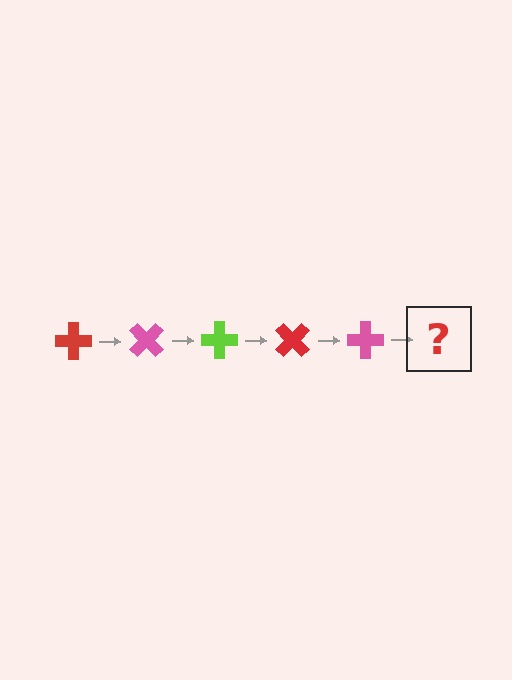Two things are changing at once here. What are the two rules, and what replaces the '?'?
The two rules are that it rotates 45 degrees each step and the color cycles through red, pink, and lime. The '?' should be a lime cross, rotated 225 degrees from the start.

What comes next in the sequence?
The next element should be a lime cross, rotated 225 degrees from the start.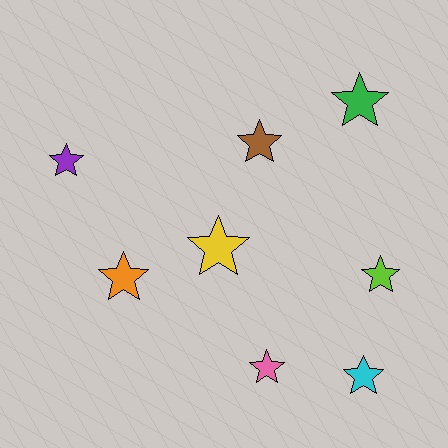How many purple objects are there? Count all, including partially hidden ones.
There is 1 purple object.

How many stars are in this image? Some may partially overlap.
There are 8 stars.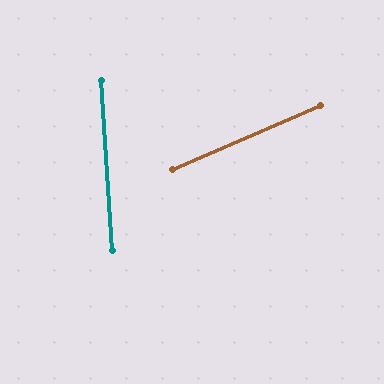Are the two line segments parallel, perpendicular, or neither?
Neither parallel nor perpendicular — they differ by about 70°.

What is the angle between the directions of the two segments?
Approximately 70 degrees.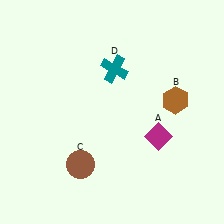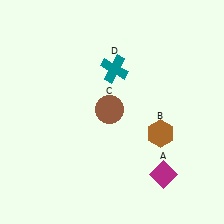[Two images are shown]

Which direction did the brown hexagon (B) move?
The brown hexagon (B) moved down.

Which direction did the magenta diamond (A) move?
The magenta diamond (A) moved down.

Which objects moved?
The objects that moved are: the magenta diamond (A), the brown hexagon (B), the brown circle (C).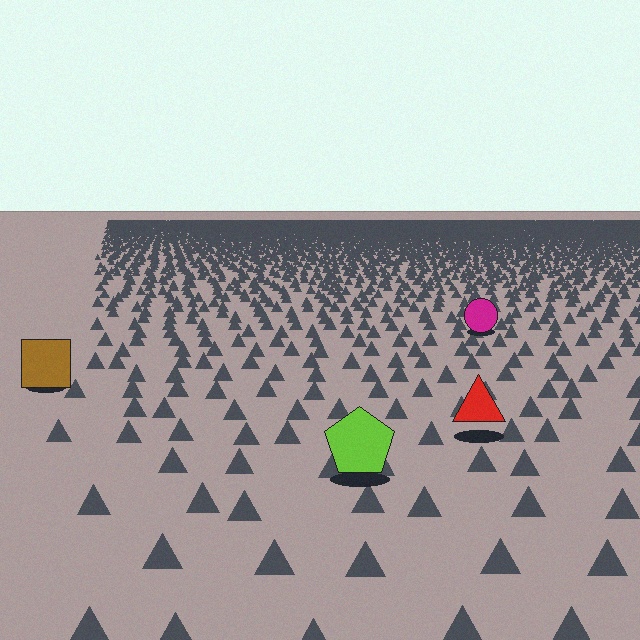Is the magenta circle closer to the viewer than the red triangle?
No. The red triangle is closer — you can tell from the texture gradient: the ground texture is coarser near it.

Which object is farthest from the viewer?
The magenta circle is farthest from the viewer. It appears smaller and the ground texture around it is denser.